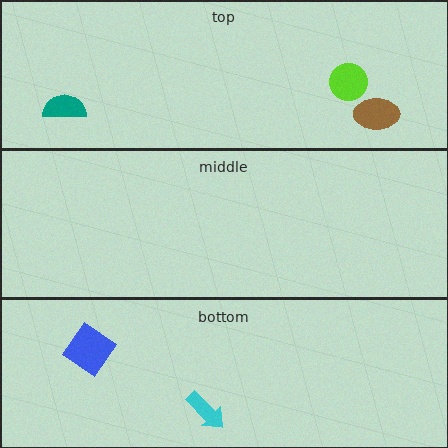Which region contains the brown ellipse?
The top region.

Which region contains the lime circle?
The top region.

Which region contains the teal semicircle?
The top region.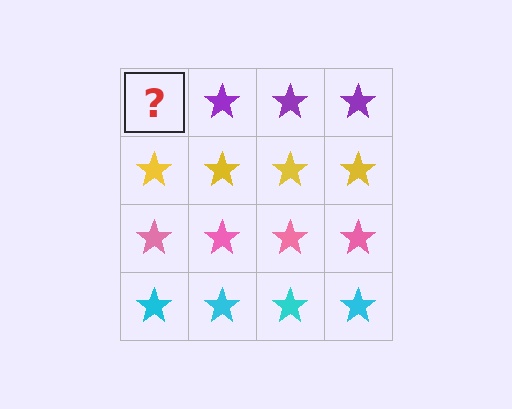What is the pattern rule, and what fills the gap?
The rule is that each row has a consistent color. The gap should be filled with a purple star.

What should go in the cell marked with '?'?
The missing cell should contain a purple star.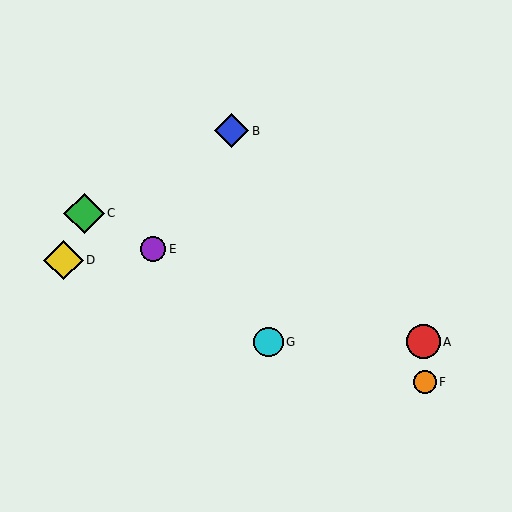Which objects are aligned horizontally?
Objects A, G are aligned horizontally.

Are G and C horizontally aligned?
No, G is at y≈342 and C is at y≈213.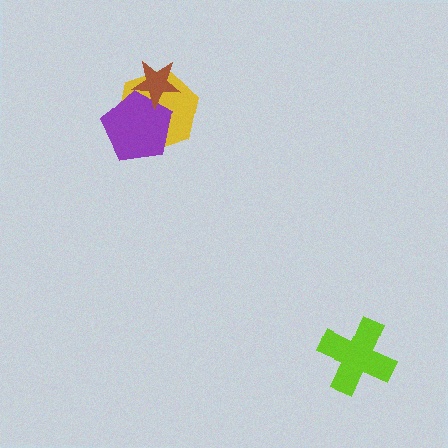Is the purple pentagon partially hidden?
Yes, it is partially covered by another shape.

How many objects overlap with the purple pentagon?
2 objects overlap with the purple pentagon.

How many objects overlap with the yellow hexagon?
2 objects overlap with the yellow hexagon.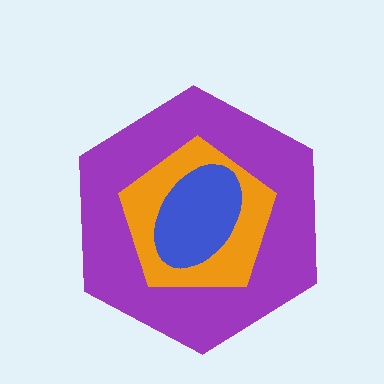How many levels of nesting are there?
3.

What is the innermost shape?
The blue ellipse.